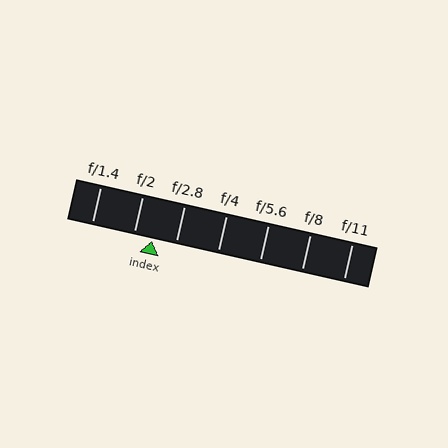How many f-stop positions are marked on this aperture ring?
There are 7 f-stop positions marked.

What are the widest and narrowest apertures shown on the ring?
The widest aperture shown is f/1.4 and the narrowest is f/11.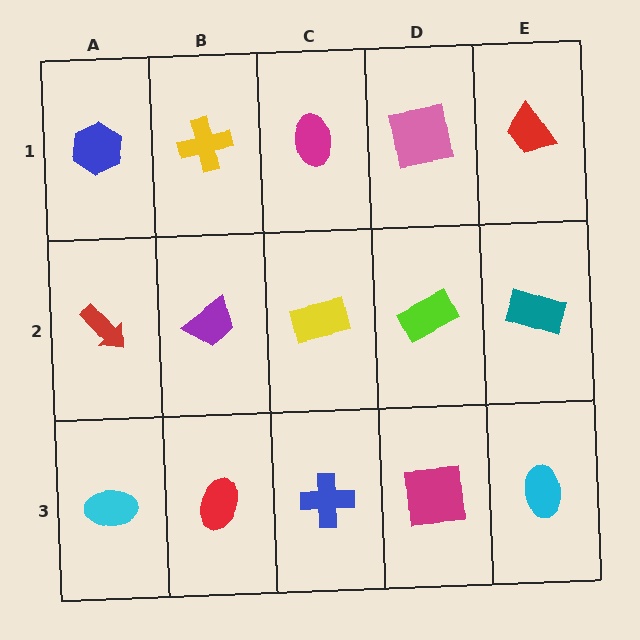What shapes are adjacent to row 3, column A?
A red arrow (row 2, column A), a red ellipse (row 3, column B).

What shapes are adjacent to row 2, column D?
A pink square (row 1, column D), a magenta square (row 3, column D), a yellow rectangle (row 2, column C), a teal rectangle (row 2, column E).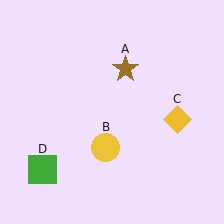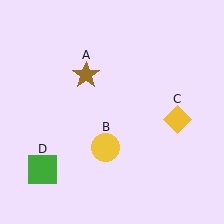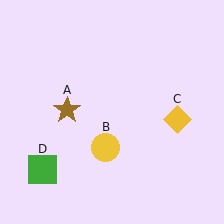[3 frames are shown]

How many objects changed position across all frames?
1 object changed position: brown star (object A).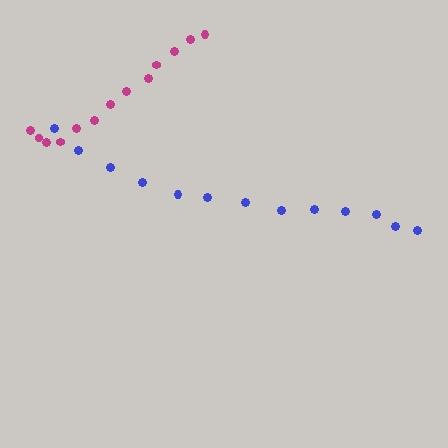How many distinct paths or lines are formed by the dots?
There are 2 distinct paths.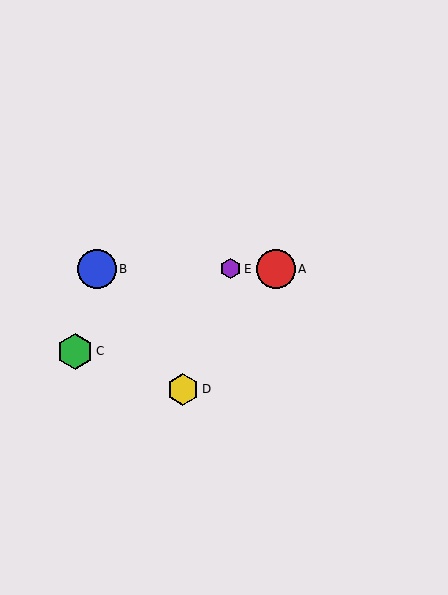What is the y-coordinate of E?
Object E is at y≈269.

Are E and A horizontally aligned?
Yes, both are at y≈269.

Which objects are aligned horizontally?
Objects A, B, E are aligned horizontally.